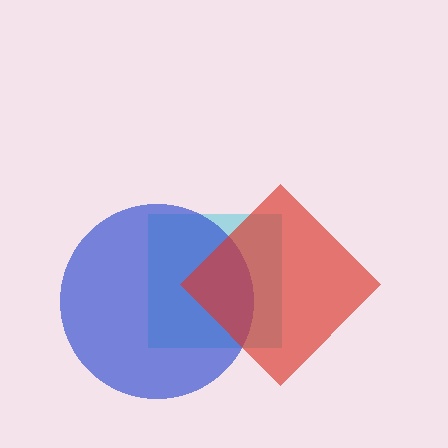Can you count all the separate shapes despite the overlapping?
Yes, there are 3 separate shapes.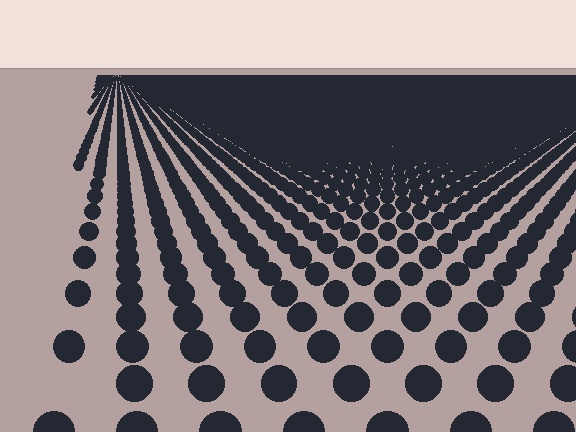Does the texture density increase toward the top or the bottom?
Density increases toward the top.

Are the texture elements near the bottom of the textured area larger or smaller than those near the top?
Larger. Near the bottom, elements are closer to the viewer and appear at a bigger on-screen size.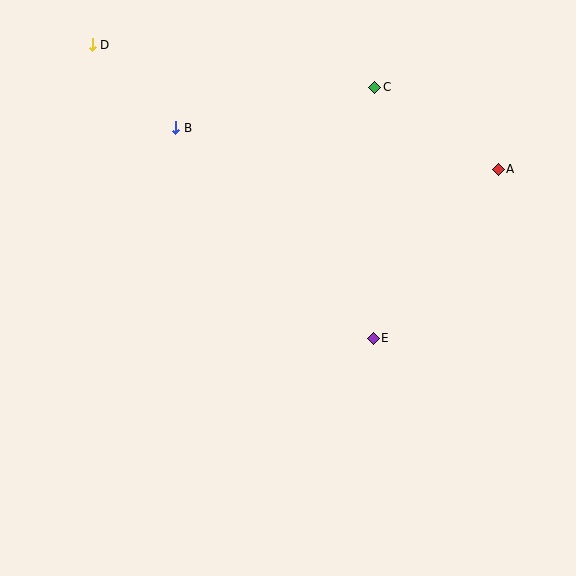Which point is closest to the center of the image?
Point E at (373, 338) is closest to the center.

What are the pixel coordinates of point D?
Point D is at (92, 45).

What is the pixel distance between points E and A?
The distance between E and A is 211 pixels.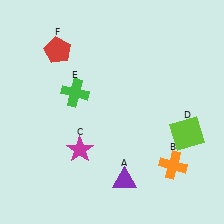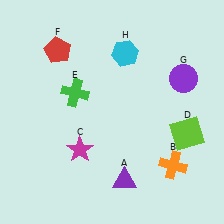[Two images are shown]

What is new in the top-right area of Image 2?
A cyan hexagon (H) was added in the top-right area of Image 2.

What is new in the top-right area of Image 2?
A purple circle (G) was added in the top-right area of Image 2.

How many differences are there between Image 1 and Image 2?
There are 2 differences between the two images.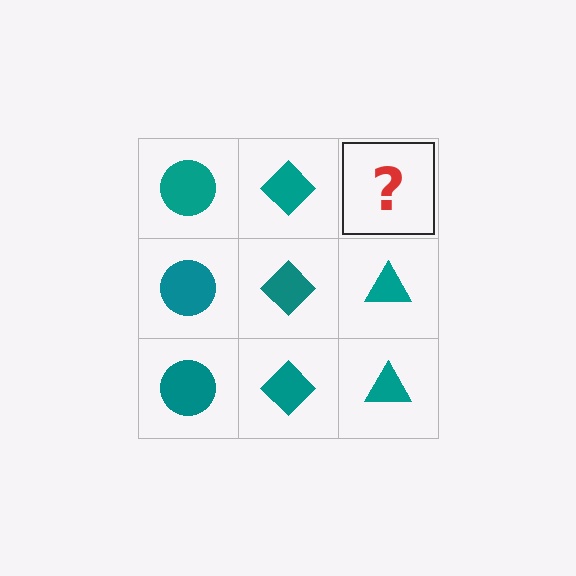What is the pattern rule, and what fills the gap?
The rule is that each column has a consistent shape. The gap should be filled with a teal triangle.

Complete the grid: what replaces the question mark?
The question mark should be replaced with a teal triangle.